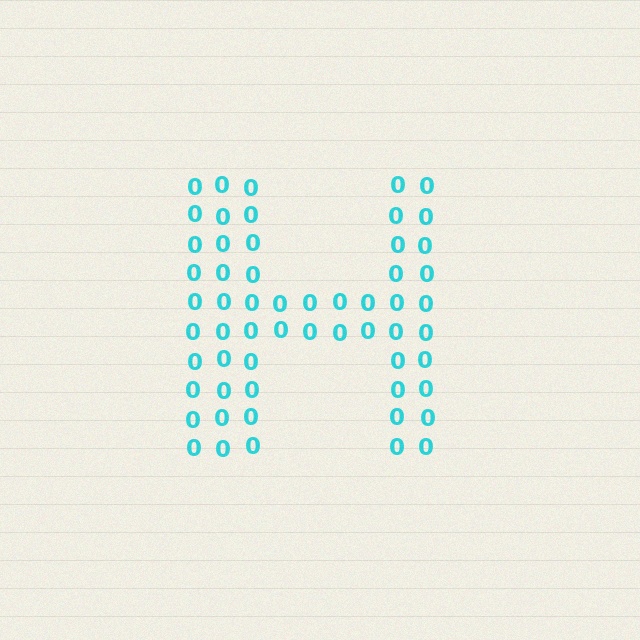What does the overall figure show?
The overall figure shows the letter H.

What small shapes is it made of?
It is made of small digit 0's.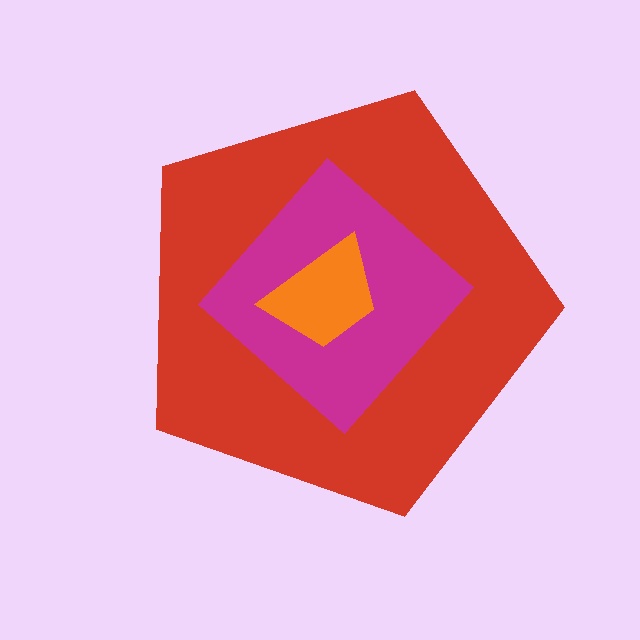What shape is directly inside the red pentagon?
The magenta diamond.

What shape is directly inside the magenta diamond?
The orange trapezoid.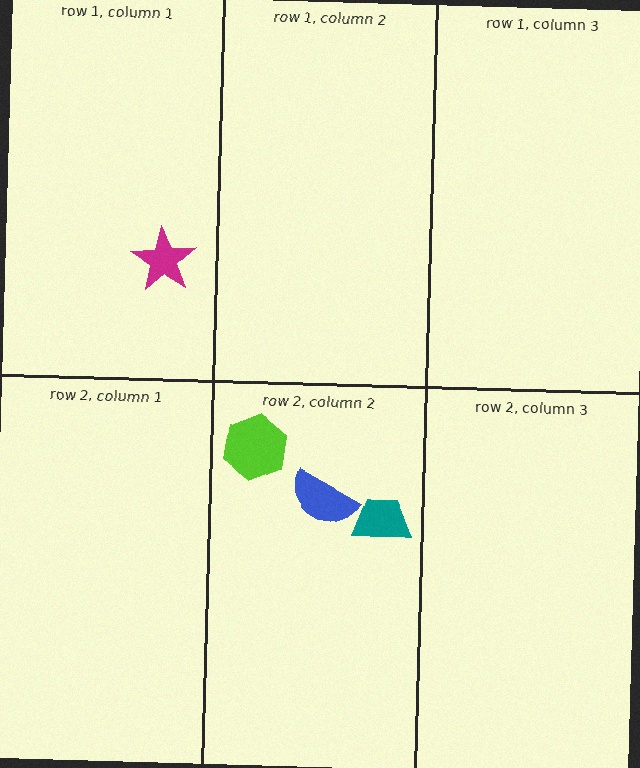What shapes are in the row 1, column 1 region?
The magenta star.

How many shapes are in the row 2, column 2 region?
3.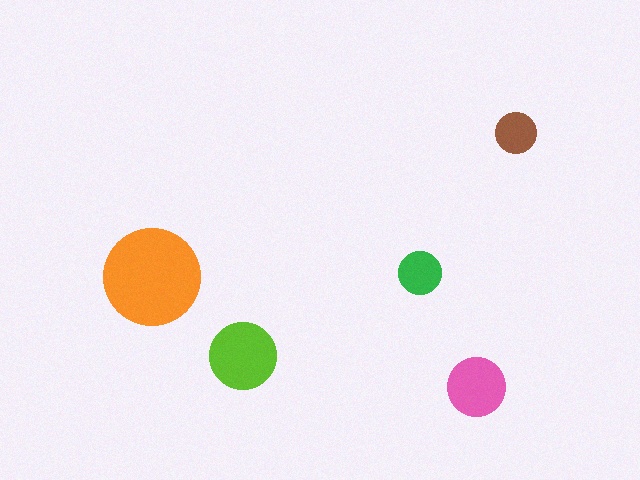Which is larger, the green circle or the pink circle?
The pink one.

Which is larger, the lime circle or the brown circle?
The lime one.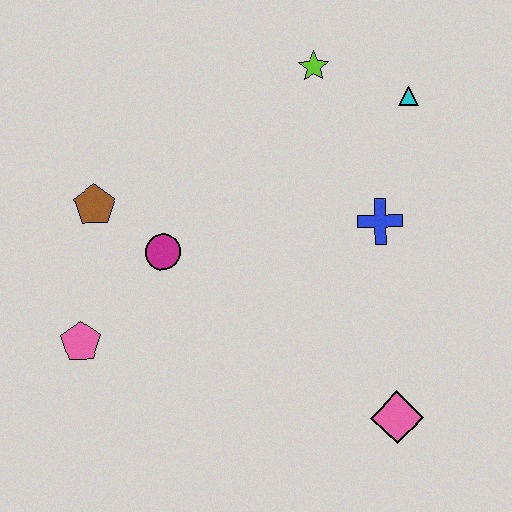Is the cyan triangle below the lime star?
Yes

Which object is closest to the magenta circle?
The brown pentagon is closest to the magenta circle.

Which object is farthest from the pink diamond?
The brown pentagon is farthest from the pink diamond.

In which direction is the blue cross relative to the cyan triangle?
The blue cross is below the cyan triangle.